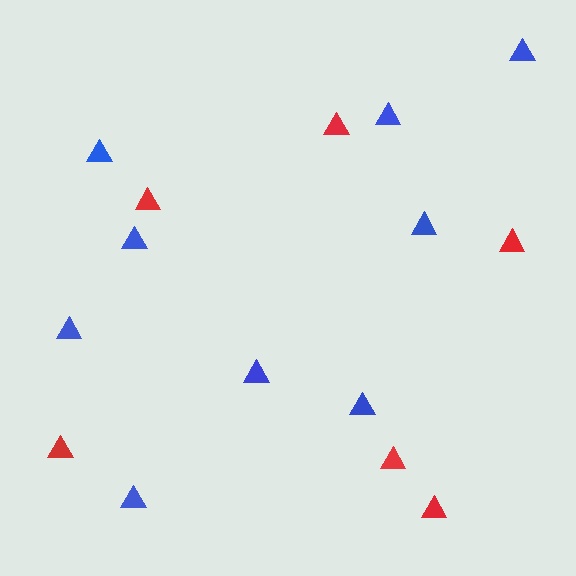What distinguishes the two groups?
There are 2 groups: one group of red triangles (6) and one group of blue triangles (9).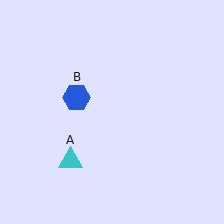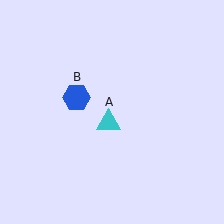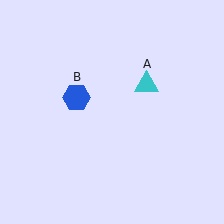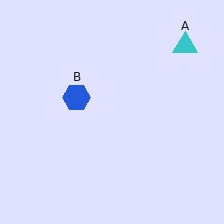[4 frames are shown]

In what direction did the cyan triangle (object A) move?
The cyan triangle (object A) moved up and to the right.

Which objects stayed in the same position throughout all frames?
Blue hexagon (object B) remained stationary.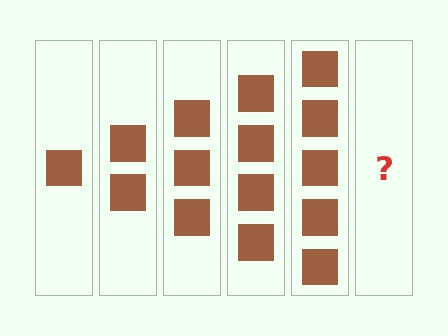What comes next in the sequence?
The next element should be 6 squares.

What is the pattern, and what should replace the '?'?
The pattern is that each step adds one more square. The '?' should be 6 squares.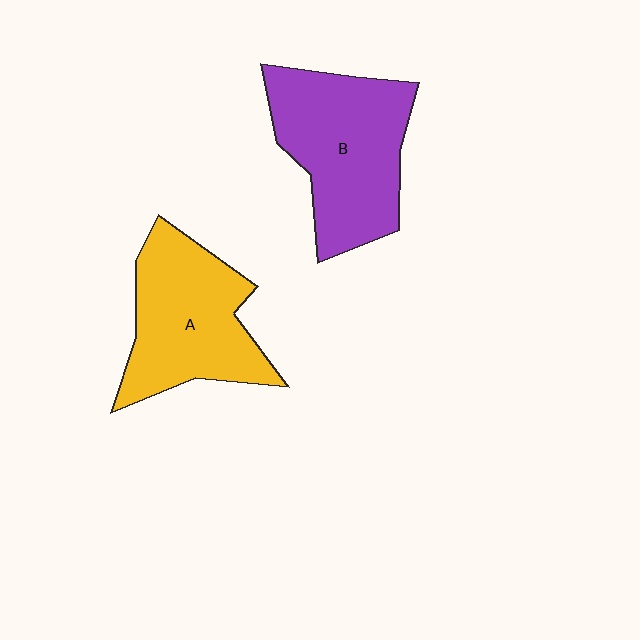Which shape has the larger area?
Shape B (purple).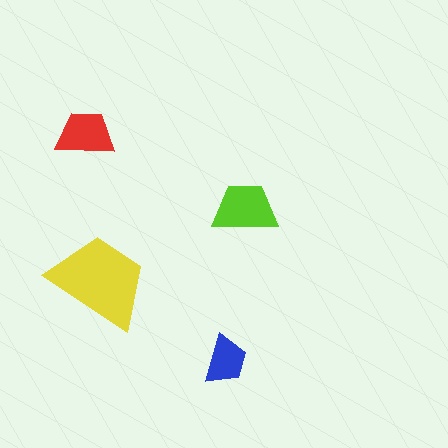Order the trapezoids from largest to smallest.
the yellow one, the lime one, the red one, the blue one.